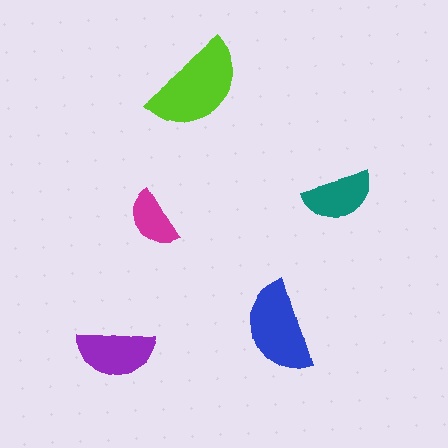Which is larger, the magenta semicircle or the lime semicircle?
The lime one.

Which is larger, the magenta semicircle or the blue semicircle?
The blue one.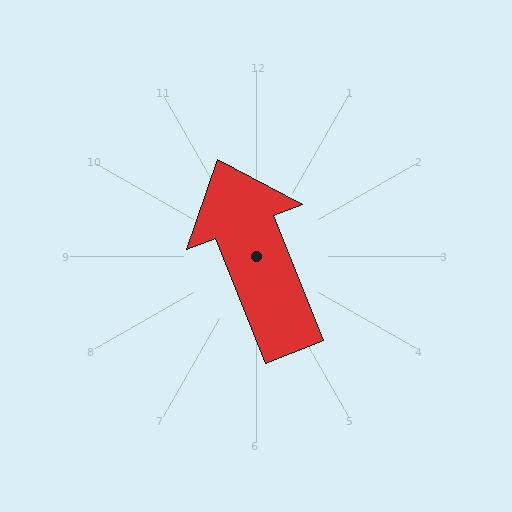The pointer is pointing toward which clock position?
Roughly 11 o'clock.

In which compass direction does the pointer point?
North.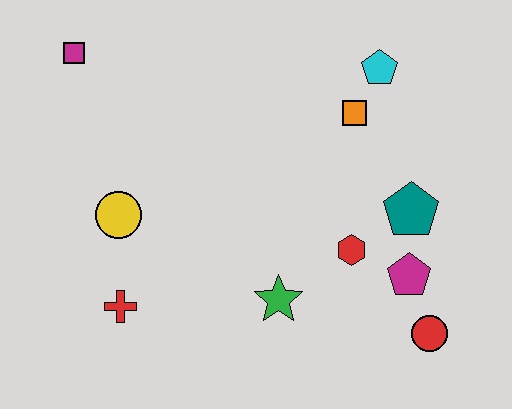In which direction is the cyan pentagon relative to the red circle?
The cyan pentagon is above the red circle.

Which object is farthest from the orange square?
The red cross is farthest from the orange square.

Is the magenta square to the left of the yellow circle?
Yes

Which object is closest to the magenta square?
The yellow circle is closest to the magenta square.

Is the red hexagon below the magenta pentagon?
No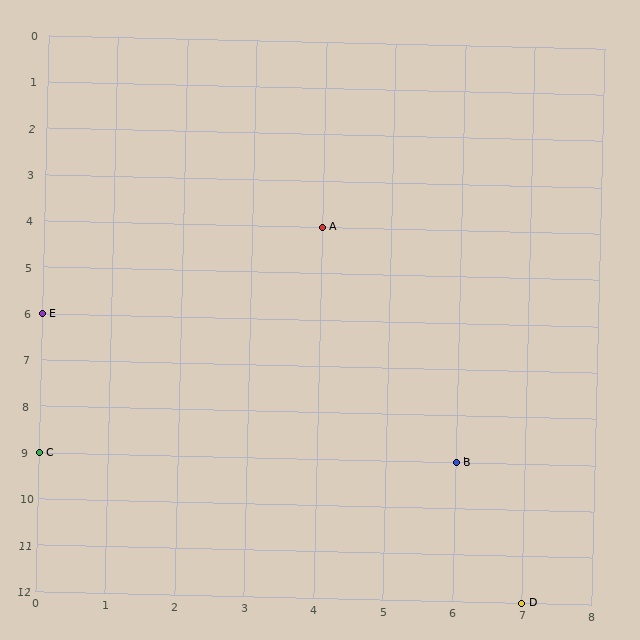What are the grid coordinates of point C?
Point C is at grid coordinates (0, 9).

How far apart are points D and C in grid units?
Points D and C are 7 columns and 3 rows apart (about 7.6 grid units diagonally).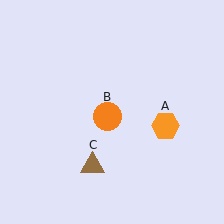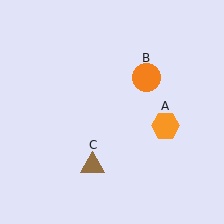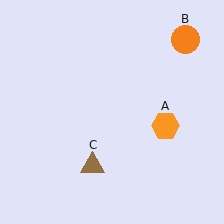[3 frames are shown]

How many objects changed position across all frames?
1 object changed position: orange circle (object B).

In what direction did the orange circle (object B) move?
The orange circle (object B) moved up and to the right.